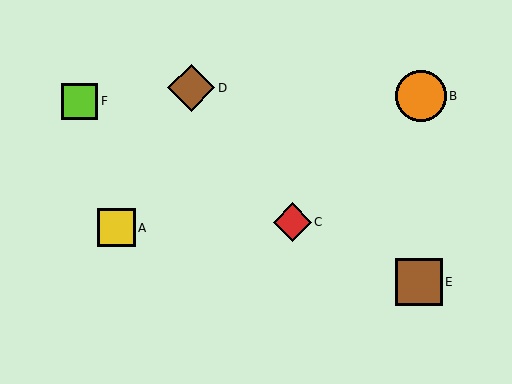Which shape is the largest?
The orange circle (labeled B) is the largest.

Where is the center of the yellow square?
The center of the yellow square is at (116, 228).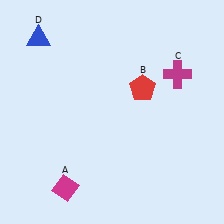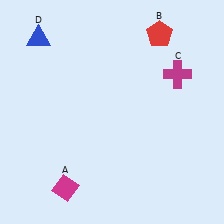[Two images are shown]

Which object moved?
The red pentagon (B) moved up.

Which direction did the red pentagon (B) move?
The red pentagon (B) moved up.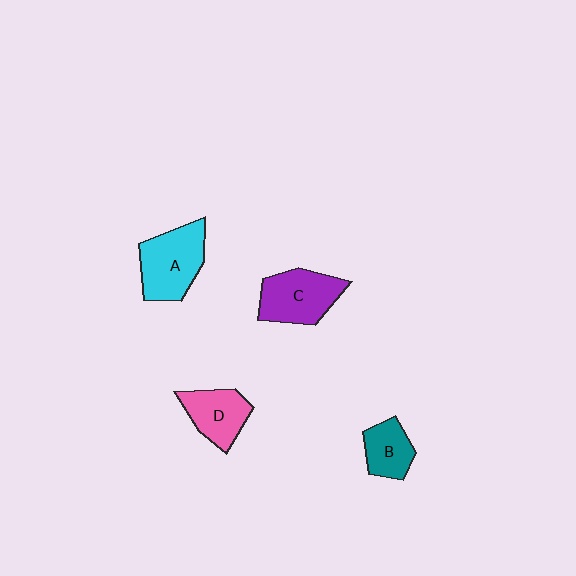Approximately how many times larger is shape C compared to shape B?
Approximately 1.6 times.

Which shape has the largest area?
Shape A (cyan).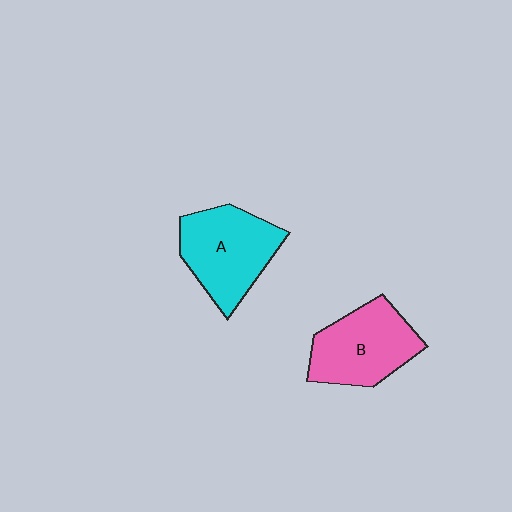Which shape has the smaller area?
Shape B (pink).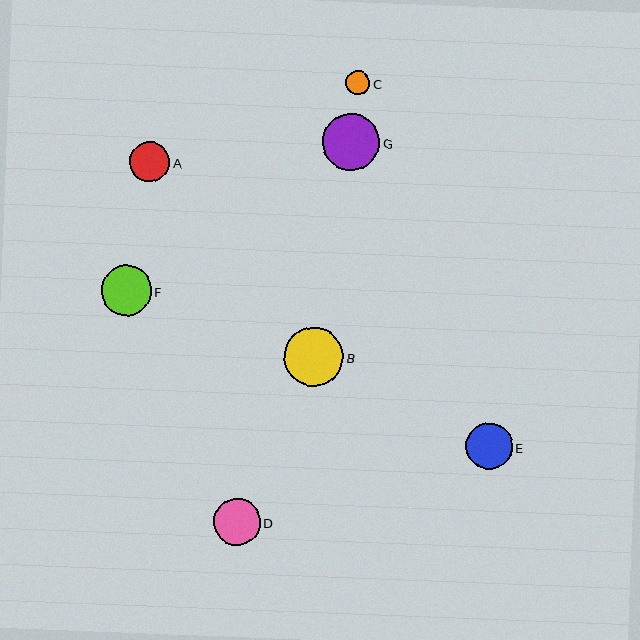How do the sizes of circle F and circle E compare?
Circle F and circle E are approximately the same size.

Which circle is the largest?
Circle B is the largest with a size of approximately 59 pixels.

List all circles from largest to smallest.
From largest to smallest: B, G, F, D, E, A, C.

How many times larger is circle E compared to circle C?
Circle E is approximately 1.9 times the size of circle C.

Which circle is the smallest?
Circle C is the smallest with a size of approximately 25 pixels.